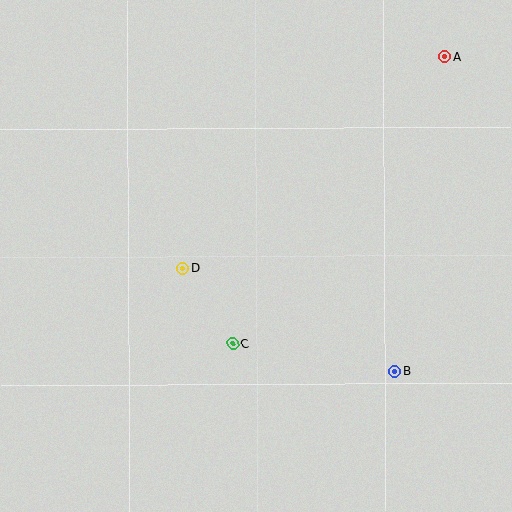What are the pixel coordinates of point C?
Point C is at (233, 344).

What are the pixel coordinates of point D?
Point D is at (183, 269).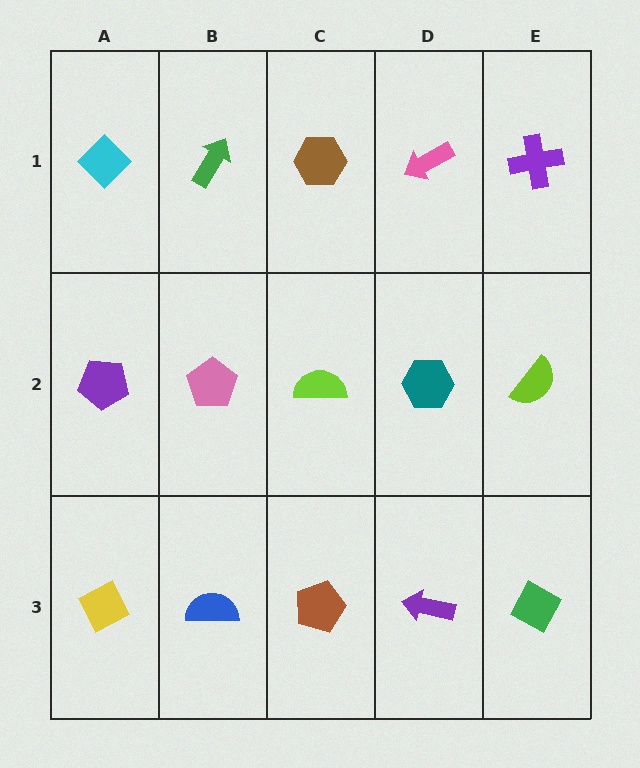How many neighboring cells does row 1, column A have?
2.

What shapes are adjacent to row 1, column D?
A teal hexagon (row 2, column D), a brown hexagon (row 1, column C), a purple cross (row 1, column E).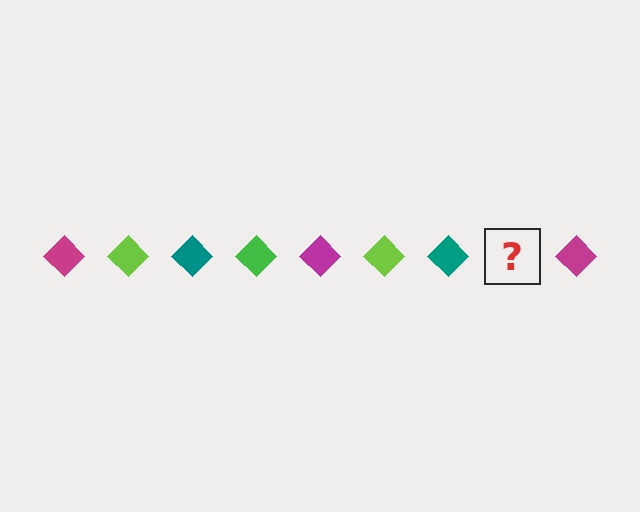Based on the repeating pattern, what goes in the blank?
The blank should be a green diamond.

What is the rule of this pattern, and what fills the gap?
The rule is that the pattern cycles through magenta, lime, teal, green diamonds. The gap should be filled with a green diamond.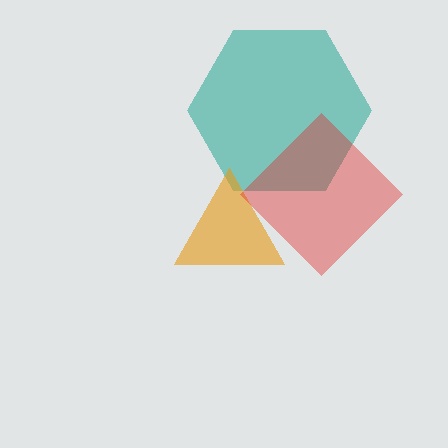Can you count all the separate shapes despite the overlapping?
Yes, there are 3 separate shapes.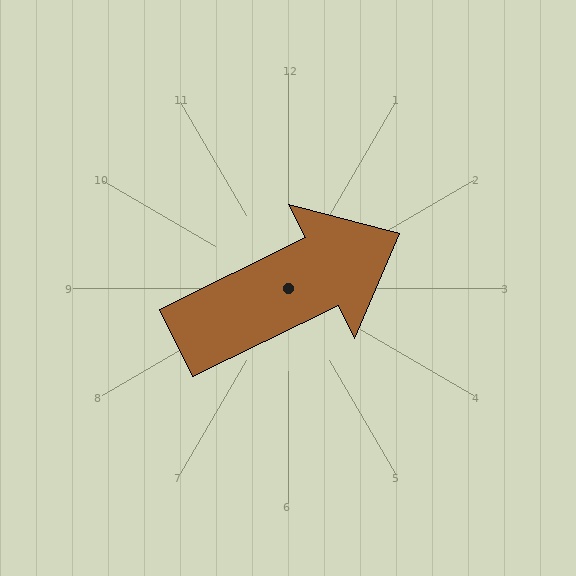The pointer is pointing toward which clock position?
Roughly 2 o'clock.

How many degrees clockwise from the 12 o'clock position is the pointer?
Approximately 64 degrees.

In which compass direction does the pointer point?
Northeast.